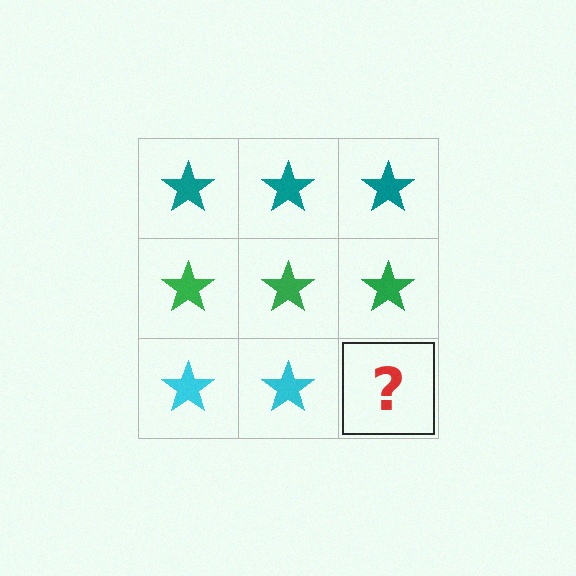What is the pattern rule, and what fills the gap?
The rule is that each row has a consistent color. The gap should be filled with a cyan star.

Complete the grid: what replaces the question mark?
The question mark should be replaced with a cyan star.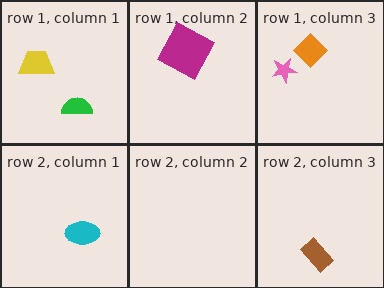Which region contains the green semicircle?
The row 1, column 1 region.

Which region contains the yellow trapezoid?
The row 1, column 1 region.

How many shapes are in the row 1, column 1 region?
2.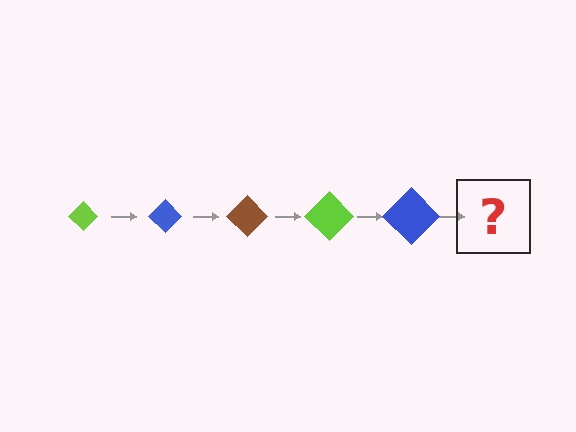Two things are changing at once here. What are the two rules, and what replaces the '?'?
The two rules are that the diamond grows larger each step and the color cycles through lime, blue, and brown. The '?' should be a brown diamond, larger than the previous one.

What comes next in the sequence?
The next element should be a brown diamond, larger than the previous one.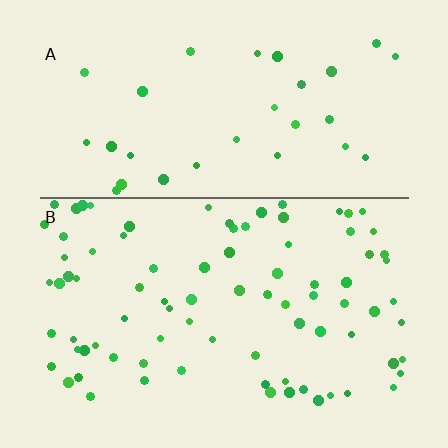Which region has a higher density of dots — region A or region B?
B (the bottom).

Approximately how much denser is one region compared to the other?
Approximately 2.7× — region B over region A.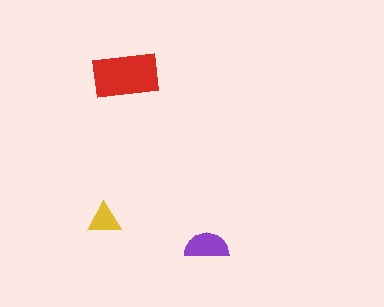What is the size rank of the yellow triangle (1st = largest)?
3rd.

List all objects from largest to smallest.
The red rectangle, the purple semicircle, the yellow triangle.